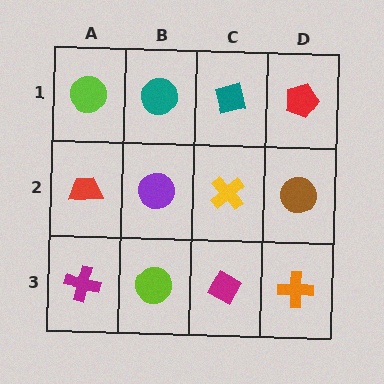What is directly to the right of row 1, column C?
A red pentagon.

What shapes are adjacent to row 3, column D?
A brown circle (row 2, column D), a magenta diamond (row 3, column C).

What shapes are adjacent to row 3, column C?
A yellow cross (row 2, column C), a lime circle (row 3, column B), an orange cross (row 3, column D).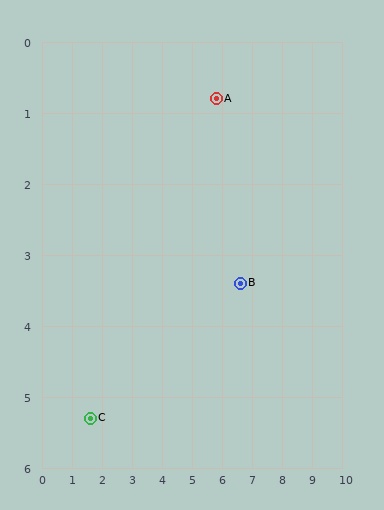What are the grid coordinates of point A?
Point A is at approximately (5.8, 0.8).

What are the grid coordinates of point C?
Point C is at approximately (1.6, 5.3).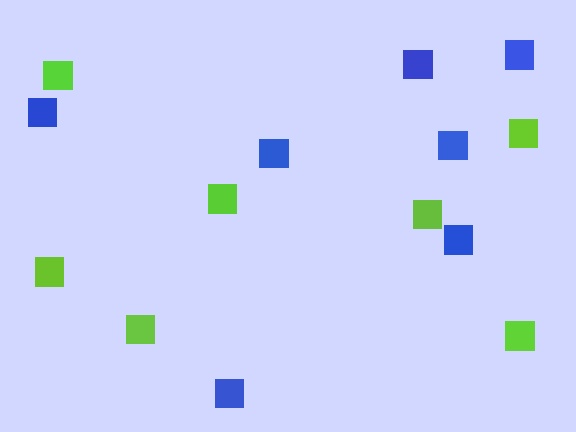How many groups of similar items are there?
There are 2 groups: one group of lime squares (7) and one group of blue squares (7).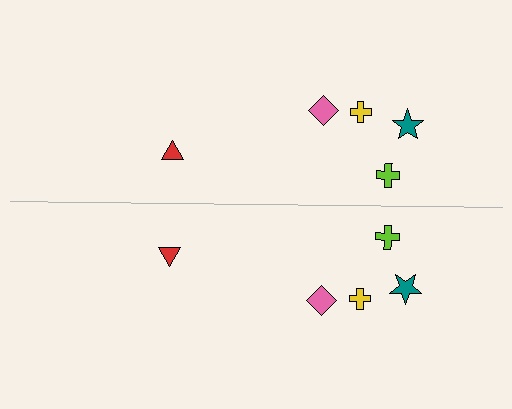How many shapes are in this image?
There are 10 shapes in this image.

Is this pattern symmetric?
Yes, this pattern has bilateral (reflection) symmetry.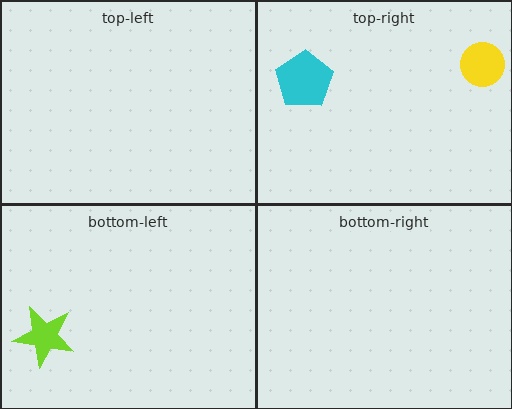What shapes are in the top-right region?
The yellow circle, the cyan pentagon.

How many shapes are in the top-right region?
2.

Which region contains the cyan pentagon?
The top-right region.